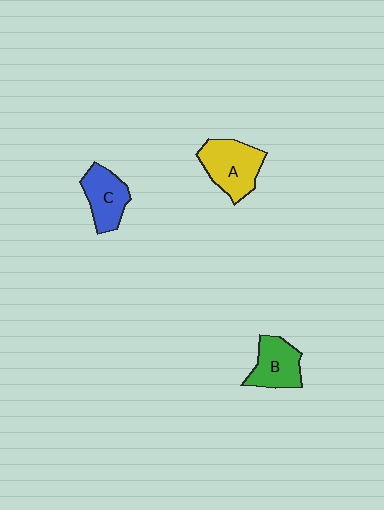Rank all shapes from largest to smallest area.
From largest to smallest: A (yellow), B (green), C (blue).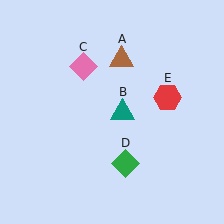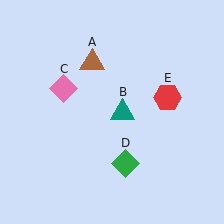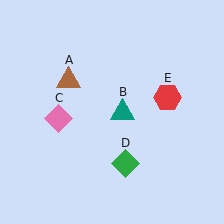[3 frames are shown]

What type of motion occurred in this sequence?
The brown triangle (object A), pink diamond (object C) rotated counterclockwise around the center of the scene.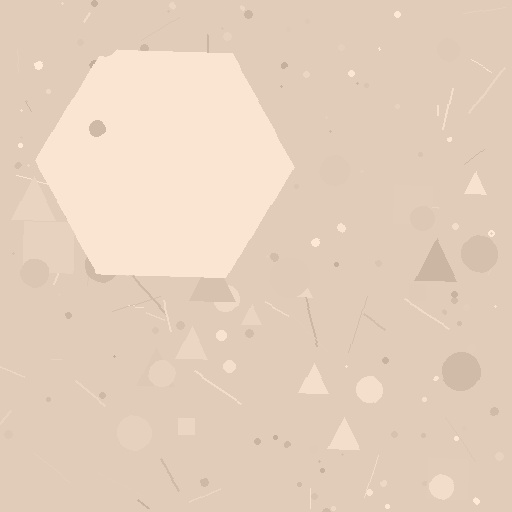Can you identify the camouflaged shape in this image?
The camouflaged shape is a hexagon.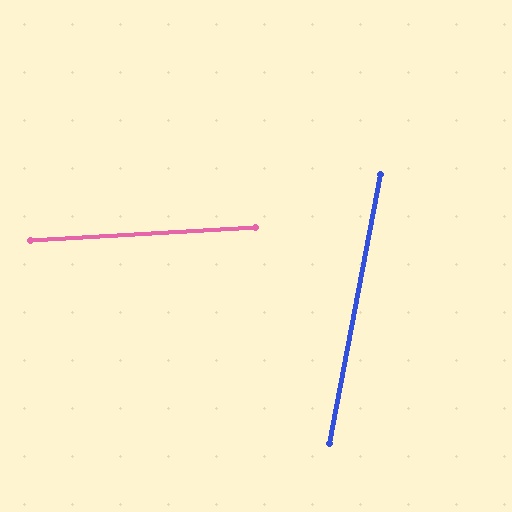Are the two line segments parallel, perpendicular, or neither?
Neither parallel nor perpendicular — they differ by about 76°.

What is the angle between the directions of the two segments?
Approximately 76 degrees.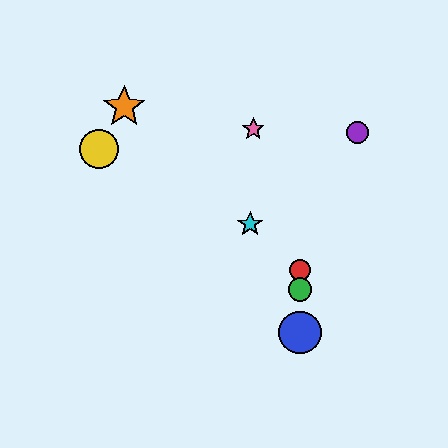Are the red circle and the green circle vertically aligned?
Yes, both are at x≈300.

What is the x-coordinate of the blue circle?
The blue circle is at x≈300.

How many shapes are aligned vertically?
3 shapes (the red circle, the blue circle, the green circle) are aligned vertically.